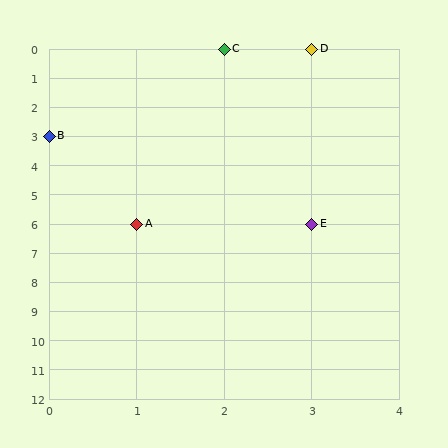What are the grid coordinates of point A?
Point A is at grid coordinates (1, 6).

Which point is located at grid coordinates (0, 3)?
Point B is at (0, 3).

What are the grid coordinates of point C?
Point C is at grid coordinates (2, 0).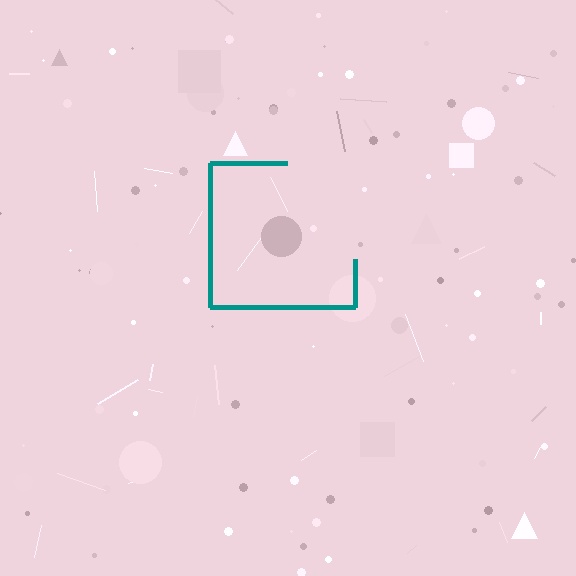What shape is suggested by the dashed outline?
The dashed outline suggests a square.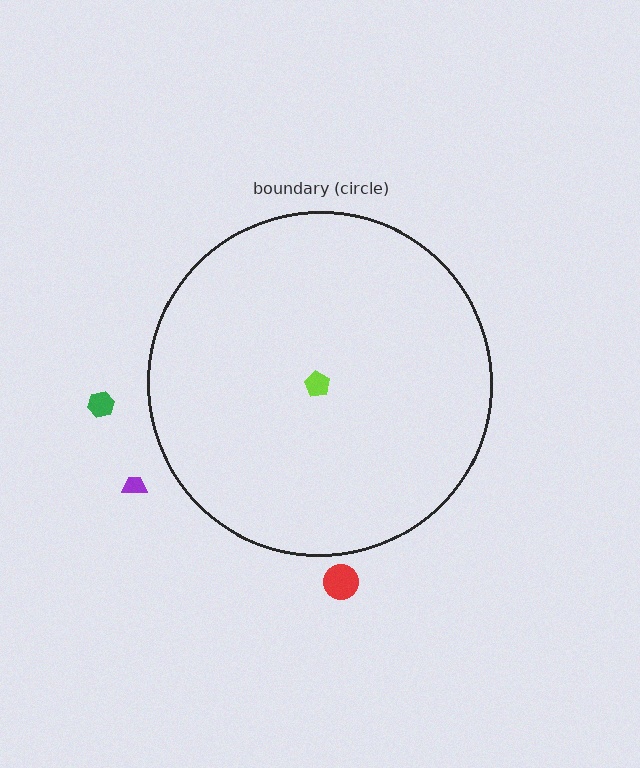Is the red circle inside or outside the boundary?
Outside.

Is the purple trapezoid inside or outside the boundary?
Outside.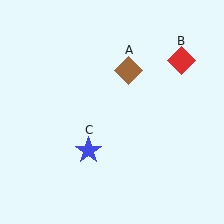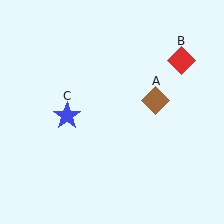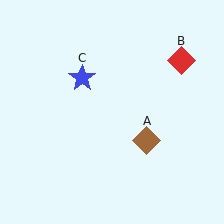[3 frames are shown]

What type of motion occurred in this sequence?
The brown diamond (object A), blue star (object C) rotated clockwise around the center of the scene.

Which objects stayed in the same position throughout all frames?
Red diamond (object B) remained stationary.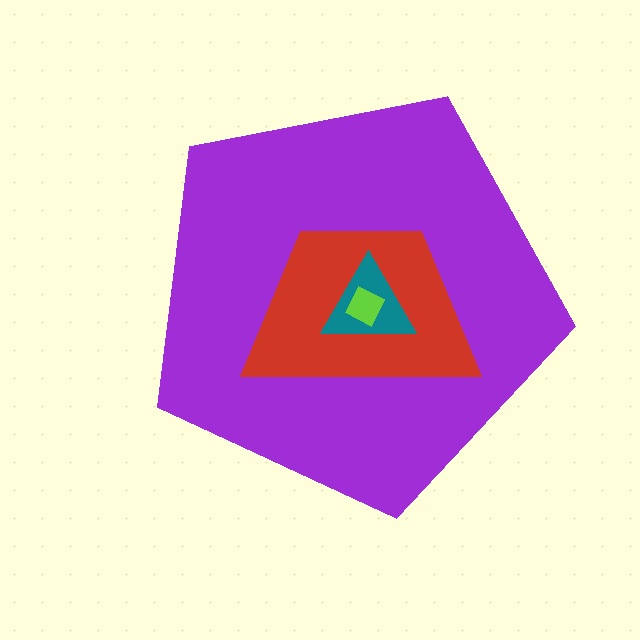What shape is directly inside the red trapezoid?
The teal triangle.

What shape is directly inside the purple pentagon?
The red trapezoid.